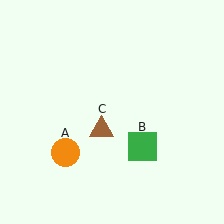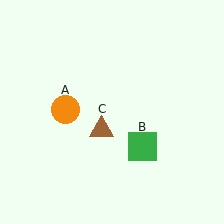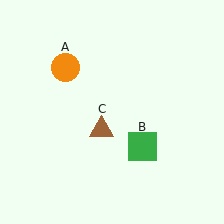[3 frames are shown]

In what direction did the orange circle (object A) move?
The orange circle (object A) moved up.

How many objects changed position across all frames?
1 object changed position: orange circle (object A).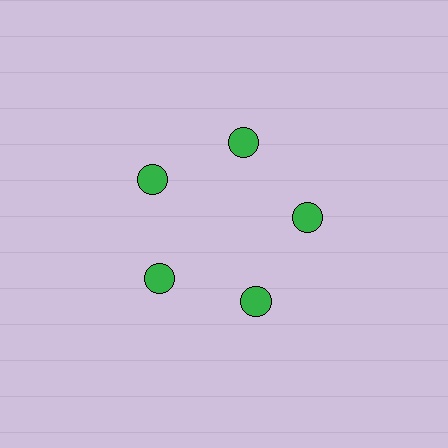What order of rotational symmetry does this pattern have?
This pattern has 5-fold rotational symmetry.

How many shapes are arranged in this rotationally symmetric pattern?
There are 5 shapes, arranged in 5 groups of 1.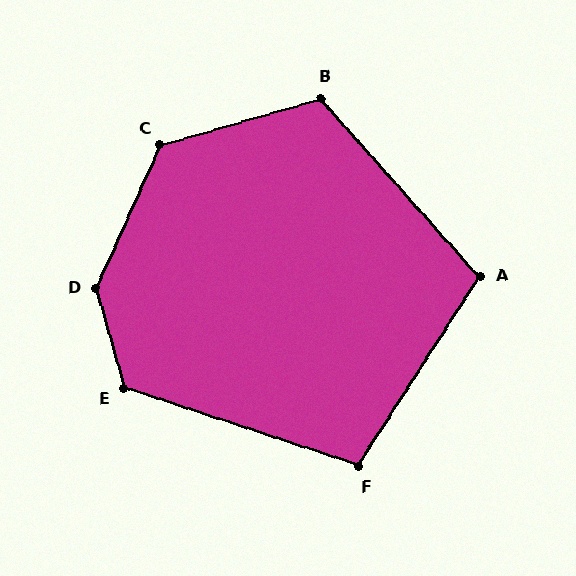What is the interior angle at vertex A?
Approximately 106 degrees (obtuse).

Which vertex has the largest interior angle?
D, at approximately 140 degrees.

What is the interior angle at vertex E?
Approximately 124 degrees (obtuse).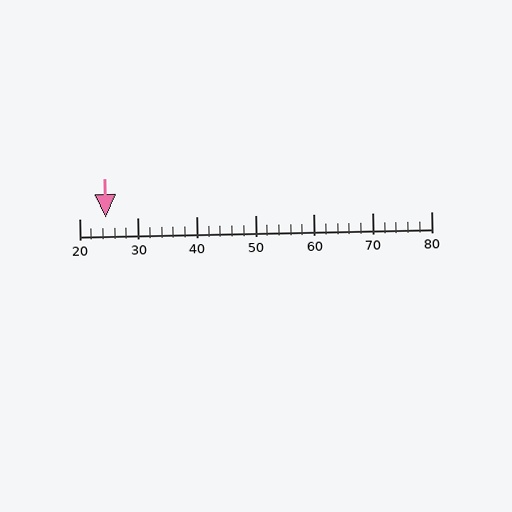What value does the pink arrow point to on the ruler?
The pink arrow points to approximately 25.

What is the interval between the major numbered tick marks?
The major tick marks are spaced 10 units apart.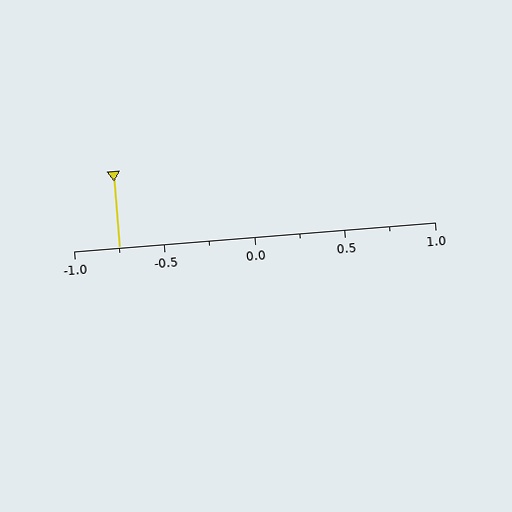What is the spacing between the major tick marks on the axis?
The major ticks are spaced 0.5 apart.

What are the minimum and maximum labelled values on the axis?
The axis runs from -1.0 to 1.0.